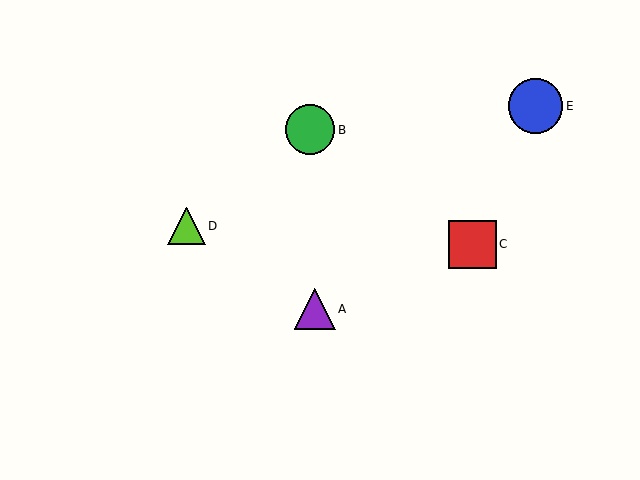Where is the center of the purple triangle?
The center of the purple triangle is at (315, 309).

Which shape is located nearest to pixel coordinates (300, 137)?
The green circle (labeled B) at (310, 130) is nearest to that location.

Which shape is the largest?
The blue circle (labeled E) is the largest.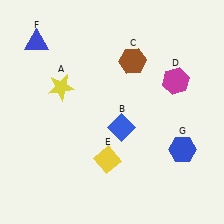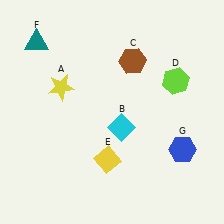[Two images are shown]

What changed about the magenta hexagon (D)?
In Image 1, D is magenta. In Image 2, it changed to lime.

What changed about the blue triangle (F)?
In Image 1, F is blue. In Image 2, it changed to teal.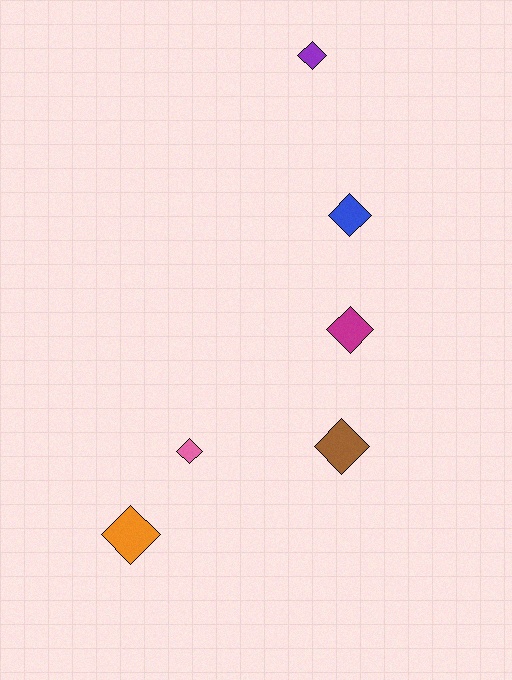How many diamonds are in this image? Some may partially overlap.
There are 6 diamonds.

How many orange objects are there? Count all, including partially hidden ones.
There is 1 orange object.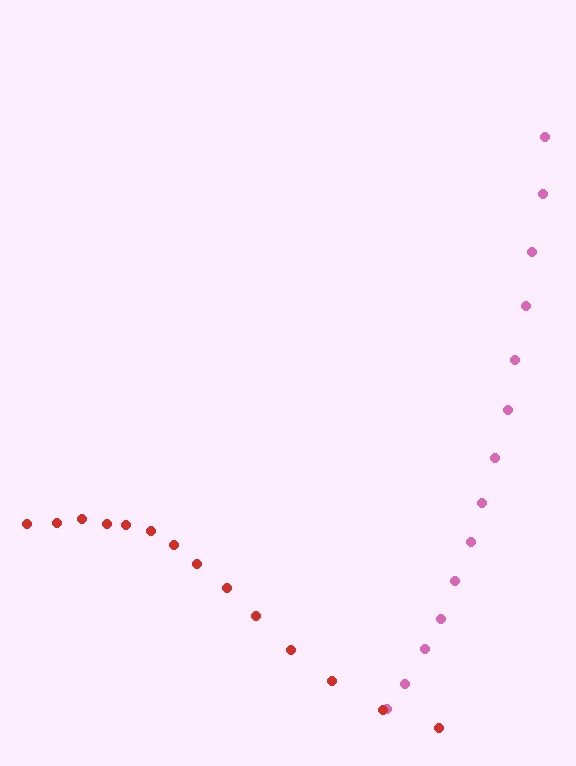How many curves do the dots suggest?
There are 2 distinct paths.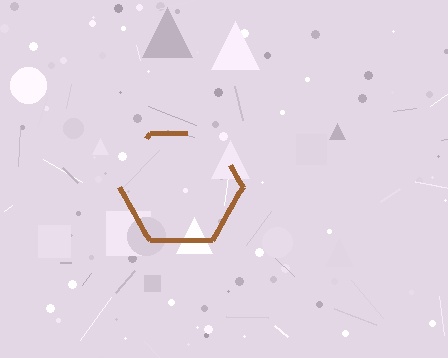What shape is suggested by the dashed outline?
The dashed outline suggests a hexagon.